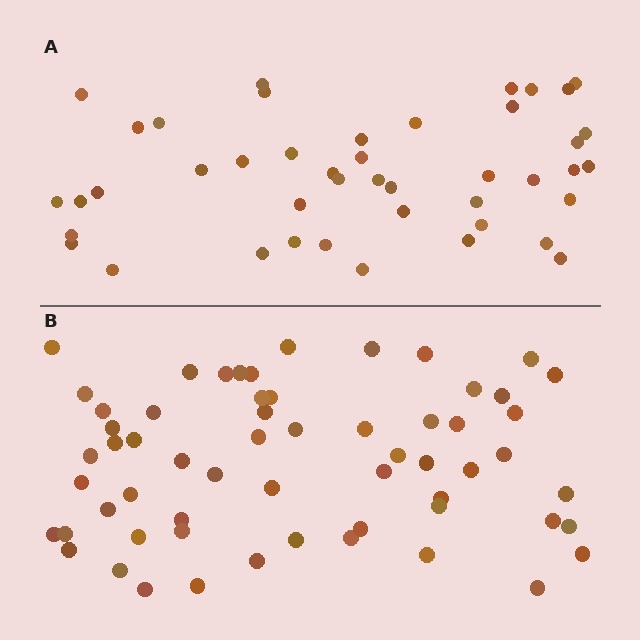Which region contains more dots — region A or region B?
Region B (the bottom region) has more dots.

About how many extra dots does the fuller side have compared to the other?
Region B has approximately 15 more dots than region A.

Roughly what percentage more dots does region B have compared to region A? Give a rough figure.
About 35% more.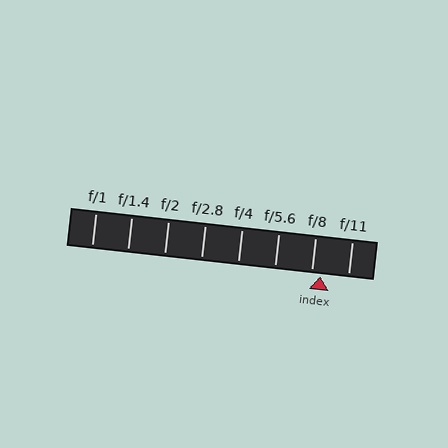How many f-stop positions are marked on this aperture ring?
There are 8 f-stop positions marked.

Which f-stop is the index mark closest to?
The index mark is closest to f/8.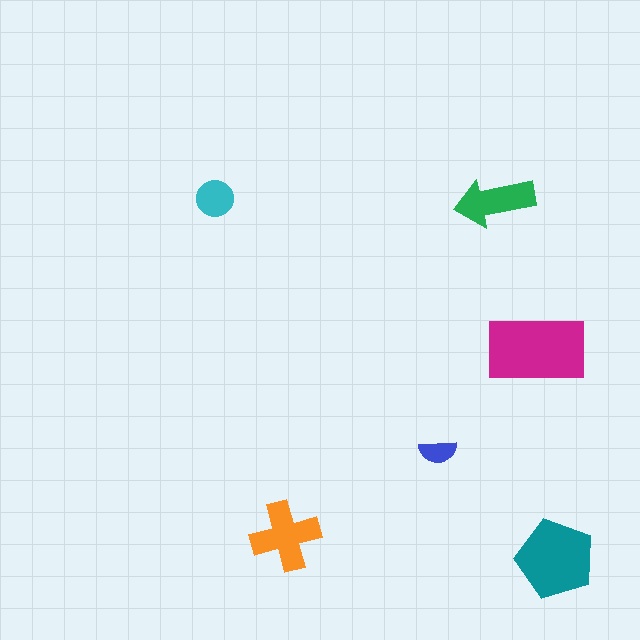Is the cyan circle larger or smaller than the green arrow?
Smaller.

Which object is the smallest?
The blue semicircle.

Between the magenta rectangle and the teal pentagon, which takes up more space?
The magenta rectangle.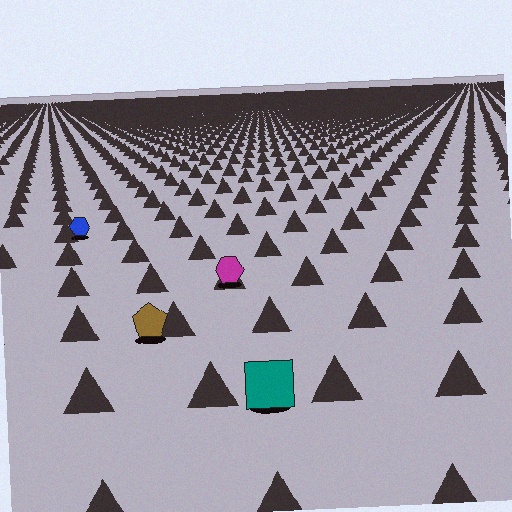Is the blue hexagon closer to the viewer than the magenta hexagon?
No. The magenta hexagon is closer — you can tell from the texture gradient: the ground texture is coarser near it.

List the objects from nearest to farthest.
From nearest to farthest: the teal square, the brown pentagon, the magenta hexagon, the blue hexagon.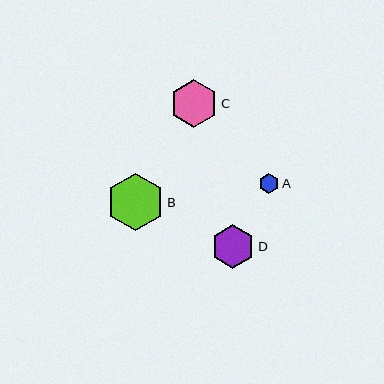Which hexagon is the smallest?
Hexagon A is the smallest with a size of approximately 20 pixels.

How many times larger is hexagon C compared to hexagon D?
Hexagon C is approximately 1.1 times the size of hexagon D.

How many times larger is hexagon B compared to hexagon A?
Hexagon B is approximately 2.8 times the size of hexagon A.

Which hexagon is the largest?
Hexagon B is the largest with a size of approximately 57 pixels.